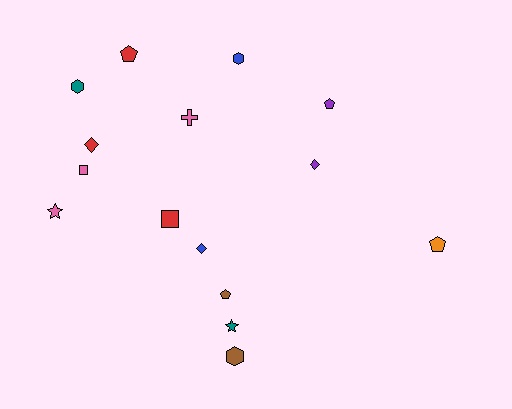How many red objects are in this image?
There are 3 red objects.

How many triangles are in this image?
There are no triangles.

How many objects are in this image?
There are 15 objects.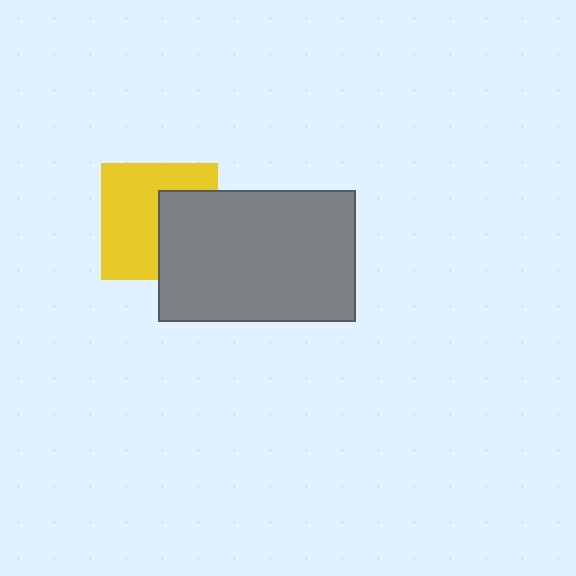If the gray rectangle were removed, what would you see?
You would see the complete yellow square.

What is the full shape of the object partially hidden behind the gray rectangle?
The partially hidden object is a yellow square.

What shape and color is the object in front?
The object in front is a gray rectangle.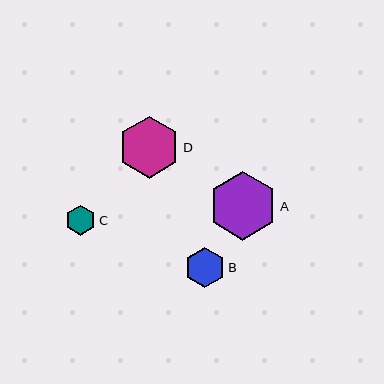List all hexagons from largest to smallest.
From largest to smallest: A, D, B, C.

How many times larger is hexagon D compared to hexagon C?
Hexagon D is approximately 2.1 times the size of hexagon C.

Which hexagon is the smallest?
Hexagon C is the smallest with a size of approximately 30 pixels.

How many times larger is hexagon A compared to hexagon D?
Hexagon A is approximately 1.1 times the size of hexagon D.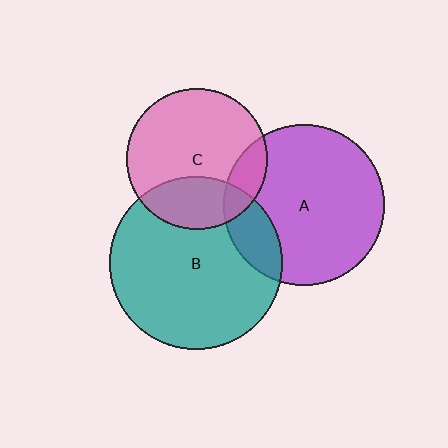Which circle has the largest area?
Circle B (teal).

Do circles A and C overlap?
Yes.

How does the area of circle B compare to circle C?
Approximately 1.5 times.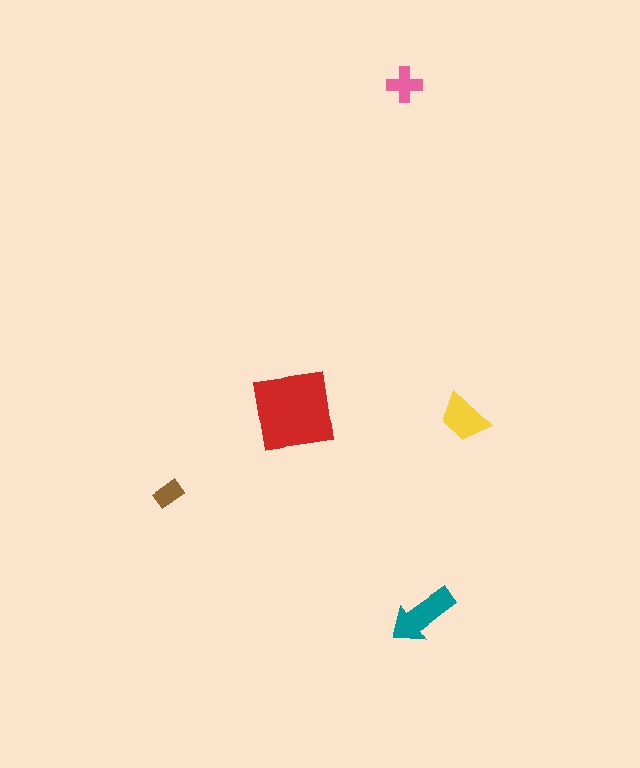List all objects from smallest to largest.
The brown rectangle, the pink cross, the yellow trapezoid, the teal arrow, the red square.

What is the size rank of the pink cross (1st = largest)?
4th.